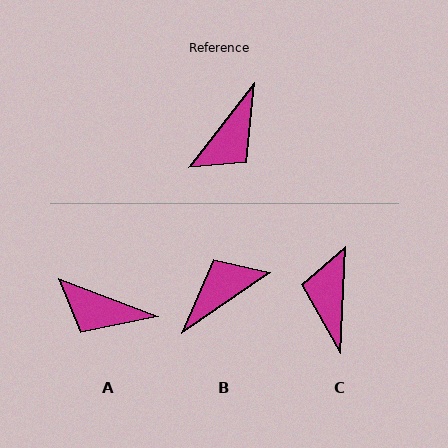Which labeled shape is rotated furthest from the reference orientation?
B, about 162 degrees away.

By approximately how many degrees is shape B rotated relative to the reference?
Approximately 162 degrees counter-clockwise.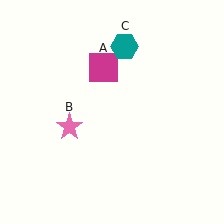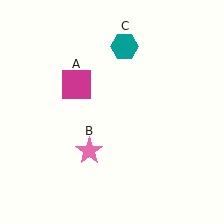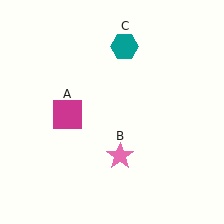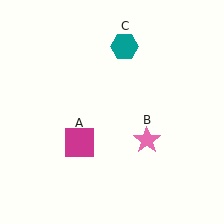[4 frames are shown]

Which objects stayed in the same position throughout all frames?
Teal hexagon (object C) remained stationary.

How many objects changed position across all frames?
2 objects changed position: magenta square (object A), pink star (object B).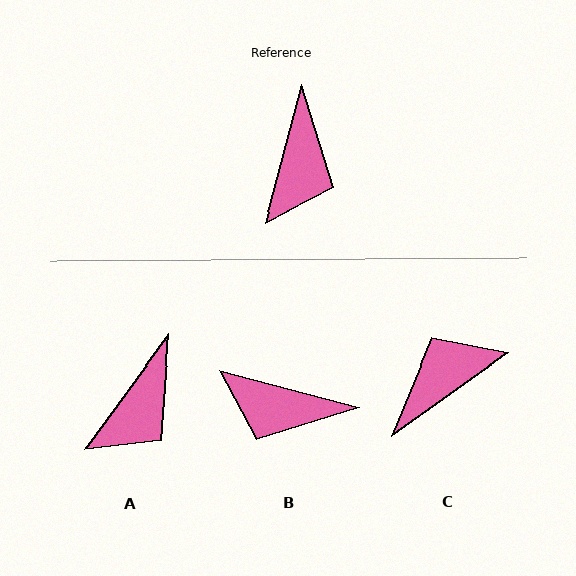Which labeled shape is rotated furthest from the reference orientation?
C, about 140 degrees away.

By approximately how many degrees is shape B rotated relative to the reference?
Approximately 90 degrees clockwise.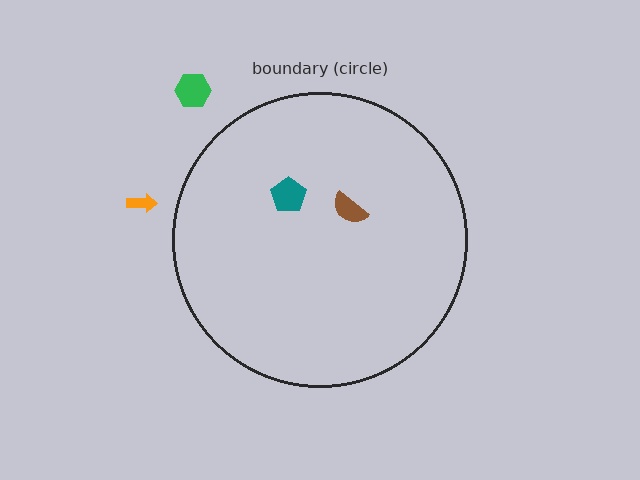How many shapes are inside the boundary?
2 inside, 2 outside.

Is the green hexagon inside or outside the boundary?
Outside.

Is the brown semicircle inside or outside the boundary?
Inside.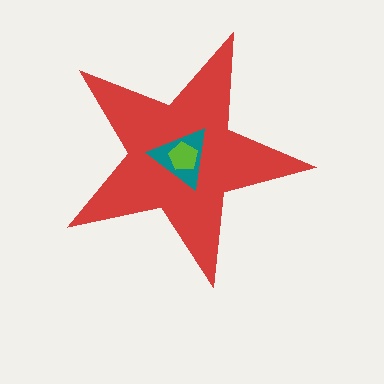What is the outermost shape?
The red star.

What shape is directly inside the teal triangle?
The lime pentagon.